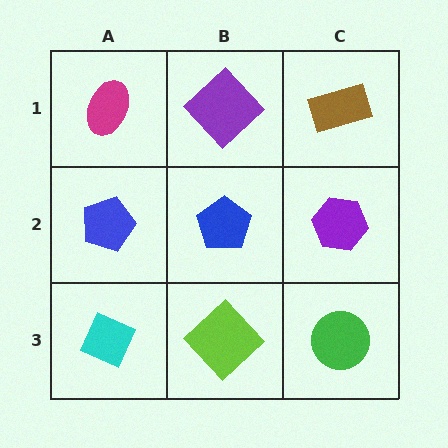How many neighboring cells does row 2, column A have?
3.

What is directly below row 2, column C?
A green circle.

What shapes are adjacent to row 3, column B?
A blue pentagon (row 2, column B), a cyan diamond (row 3, column A), a green circle (row 3, column C).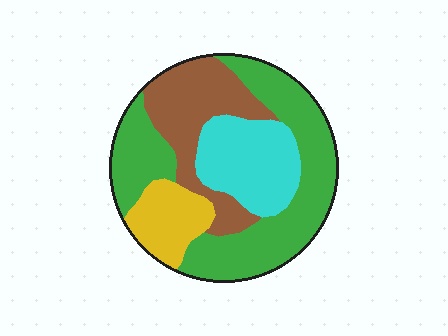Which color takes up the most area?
Green, at roughly 45%.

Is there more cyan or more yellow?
Cyan.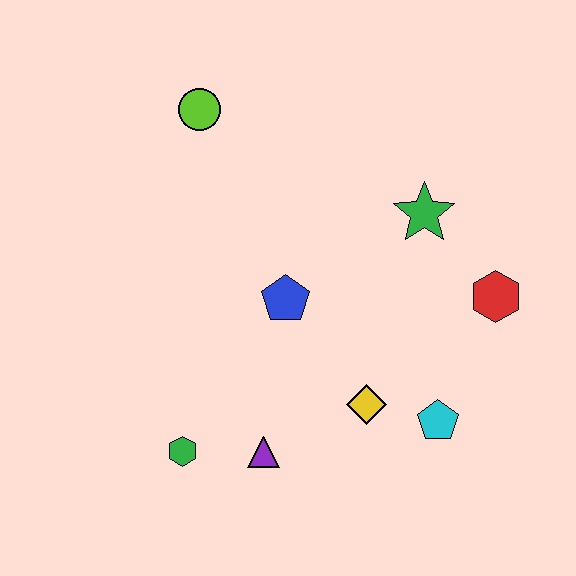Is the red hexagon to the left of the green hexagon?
No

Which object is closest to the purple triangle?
The green hexagon is closest to the purple triangle.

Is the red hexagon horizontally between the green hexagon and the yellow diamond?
No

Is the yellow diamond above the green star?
No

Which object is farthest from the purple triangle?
The lime circle is farthest from the purple triangle.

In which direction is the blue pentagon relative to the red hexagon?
The blue pentagon is to the left of the red hexagon.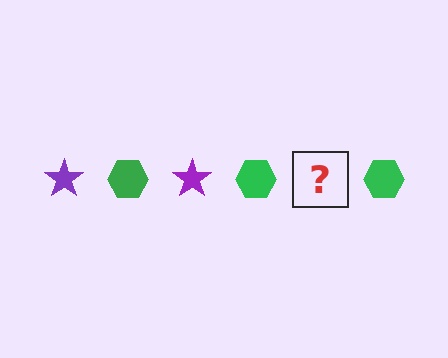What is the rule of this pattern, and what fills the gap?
The rule is that the pattern alternates between purple star and green hexagon. The gap should be filled with a purple star.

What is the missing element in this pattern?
The missing element is a purple star.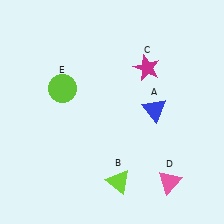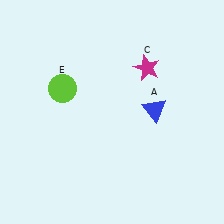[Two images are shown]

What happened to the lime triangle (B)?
The lime triangle (B) was removed in Image 2. It was in the bottom-right area of Image 1.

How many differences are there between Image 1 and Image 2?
There are 2 differences between the two images.